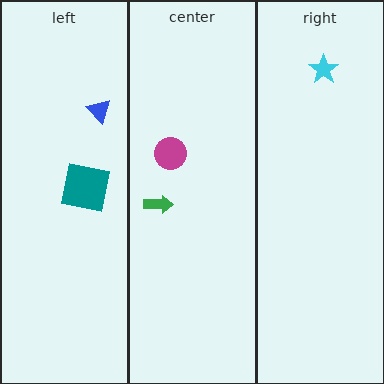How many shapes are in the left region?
2.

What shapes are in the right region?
The cyan star.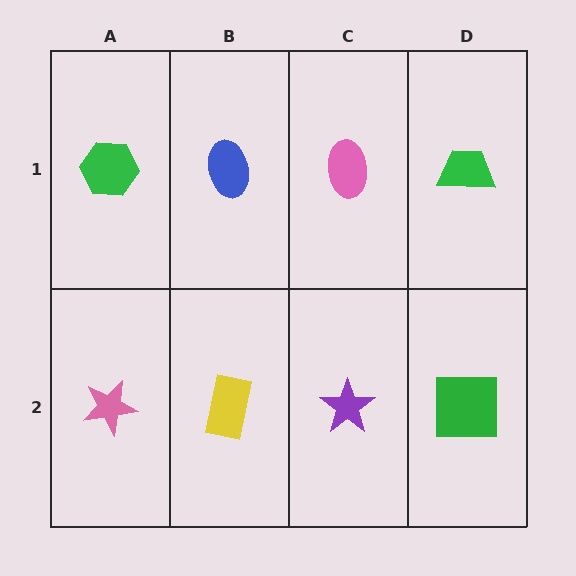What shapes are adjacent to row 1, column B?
A yellow rectangle (row 2, column B), a green hexagon (row 1, column A), a pink ellipse (row 1, column C).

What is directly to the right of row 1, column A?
A blue ellipse.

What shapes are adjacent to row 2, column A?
A green hexagon (row 1, column A), a yellow rectangle (row 2, column B).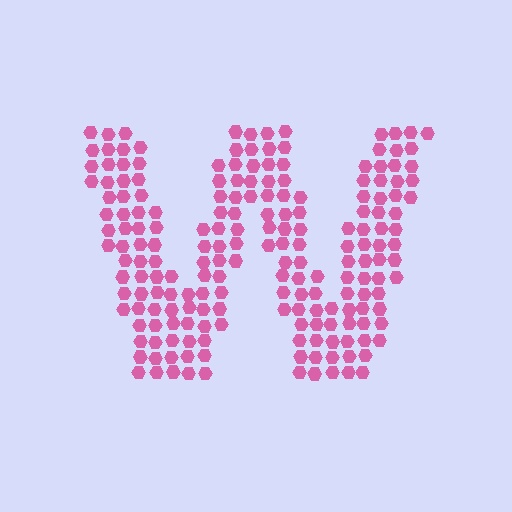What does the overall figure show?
The overall figure shows the letter W.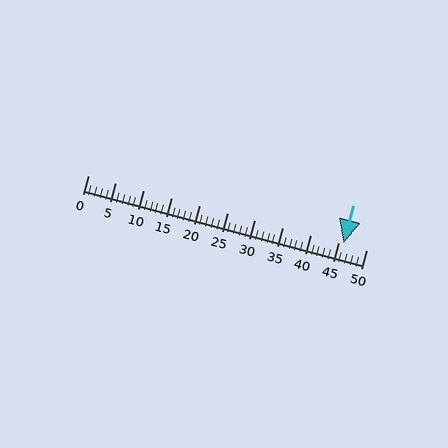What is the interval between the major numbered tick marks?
The major tick marks are spaced 5 units apart.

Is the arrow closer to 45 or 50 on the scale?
The arrow is closer to 45.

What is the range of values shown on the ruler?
The ruler shows values from 0 to 50.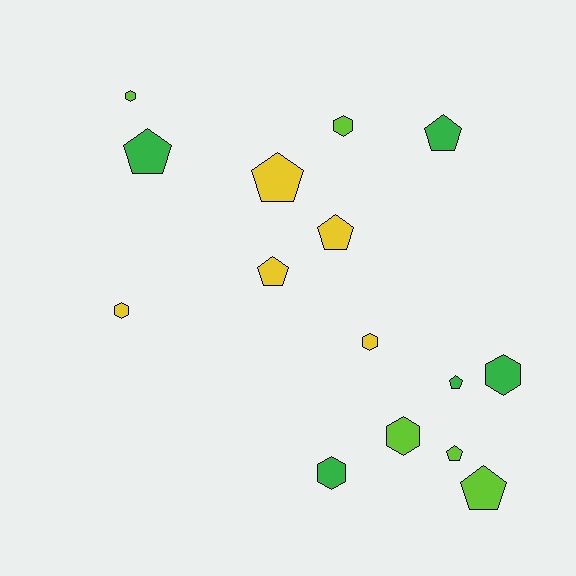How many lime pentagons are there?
There are 2 lime pentagons.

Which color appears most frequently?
Lime, with 5 objects.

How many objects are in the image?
There are 15 objects.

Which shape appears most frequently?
Pentagon, with 8 objects.